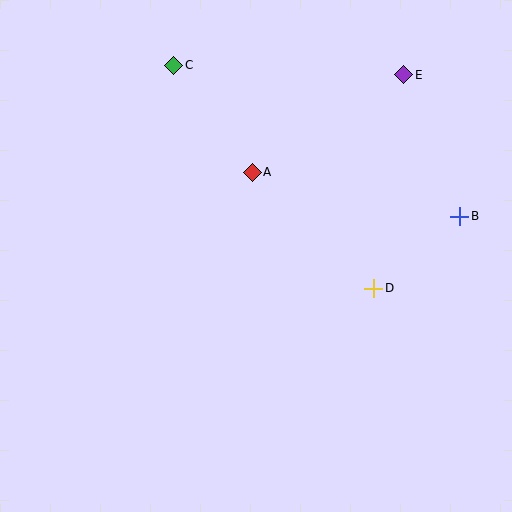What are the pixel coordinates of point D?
Point D is at (374, 288).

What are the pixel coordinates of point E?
Point E is at (404, 75).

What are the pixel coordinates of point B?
Point B is at (460, 216).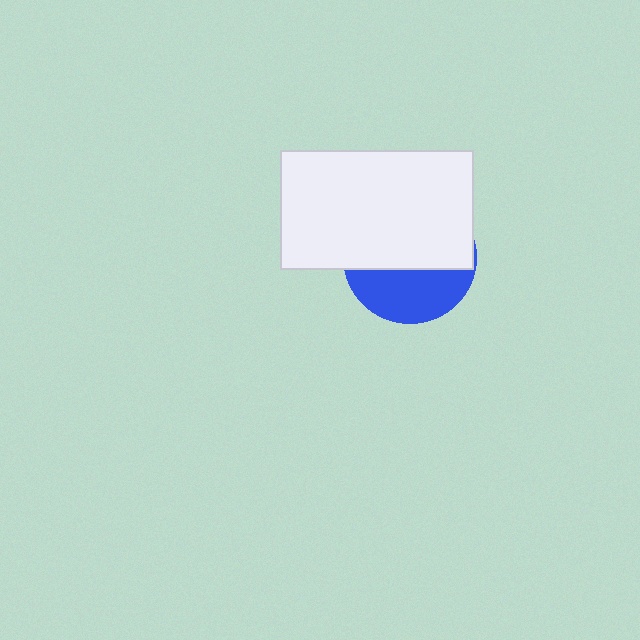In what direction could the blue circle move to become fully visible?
The blue circle could move down. That would shift it out from behind the white rectangle entirely.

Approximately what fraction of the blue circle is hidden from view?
Roughly 61% of the blue circle is hidden behind the white rectangle.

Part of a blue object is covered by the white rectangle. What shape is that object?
It is a circle.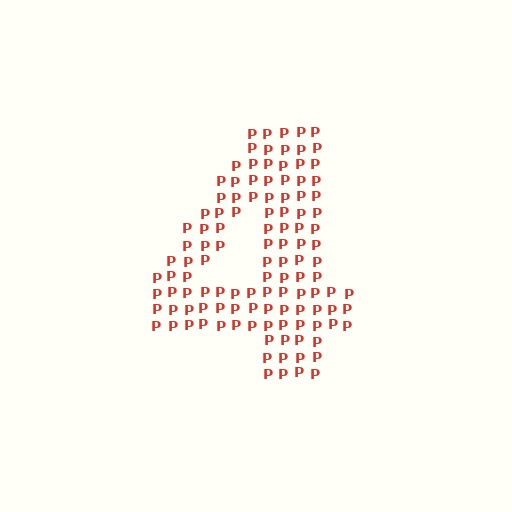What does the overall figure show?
The overall figure shows the digit 4.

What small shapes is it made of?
It is made of small letter P's.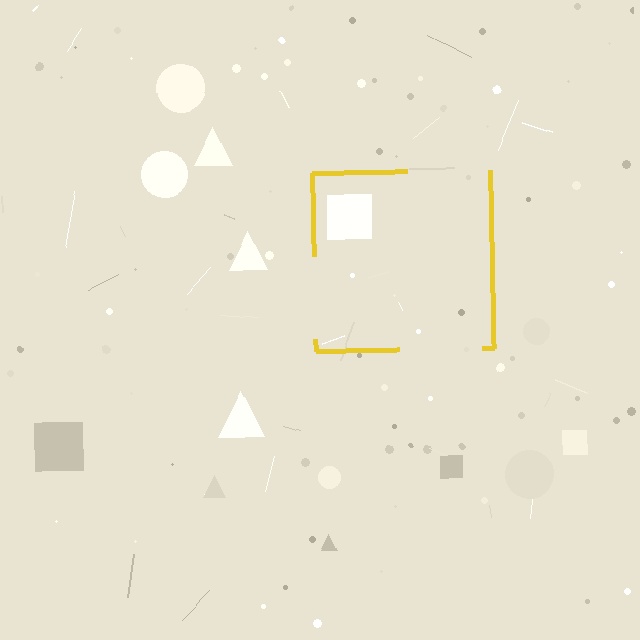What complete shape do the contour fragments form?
The contour fragments form a square.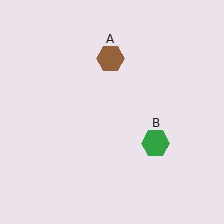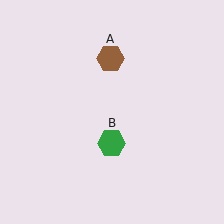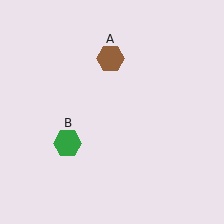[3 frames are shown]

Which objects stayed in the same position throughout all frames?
Brown hexagon (object A) remained stationary.